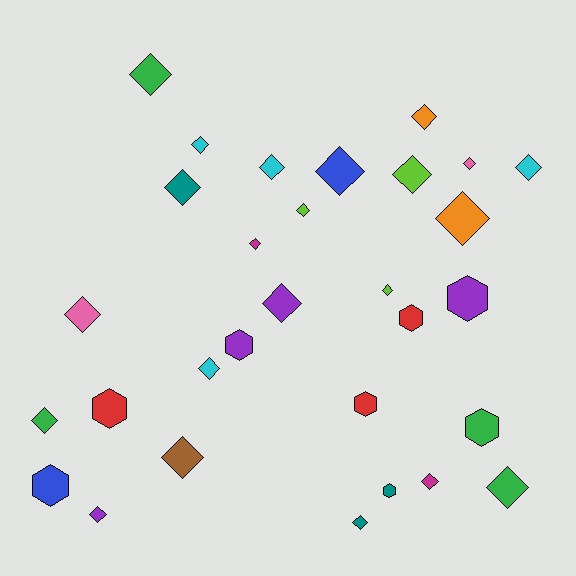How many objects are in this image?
There are 30 objects.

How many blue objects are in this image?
There are 2 blue objects.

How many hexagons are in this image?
There are 8 hexagons.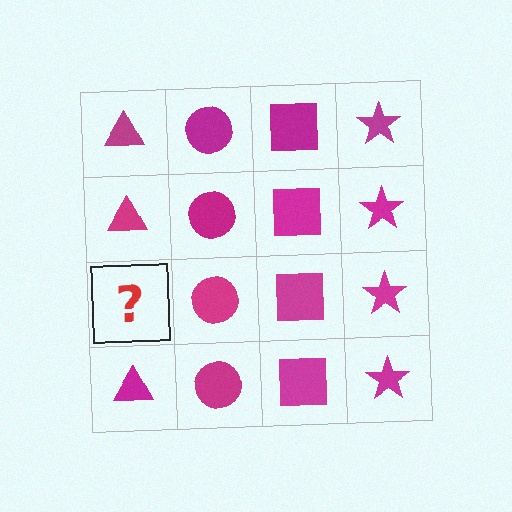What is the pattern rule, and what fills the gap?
The rule is that each column has a consistent shape. The gap should be filled with a magenta triangle.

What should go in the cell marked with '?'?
The missing cell should contain a magenta triangle.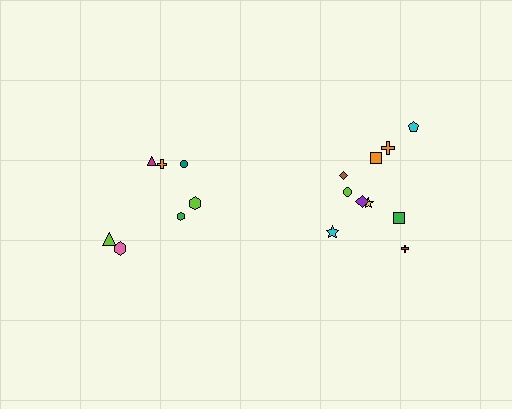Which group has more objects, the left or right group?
The right group.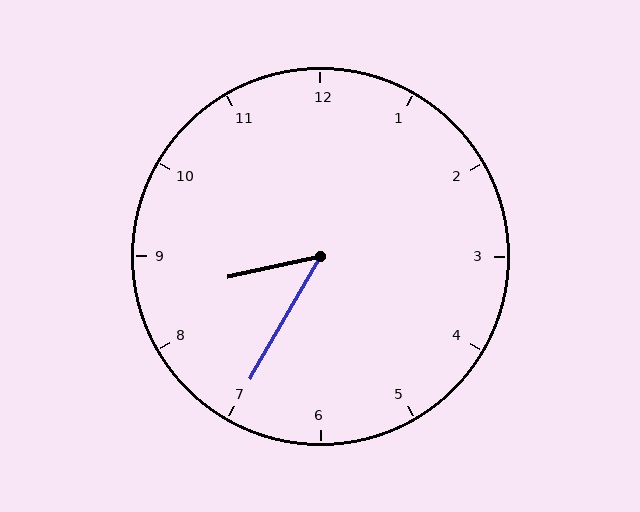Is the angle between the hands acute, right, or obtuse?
It is acute.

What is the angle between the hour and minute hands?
Approximately 48 degrees.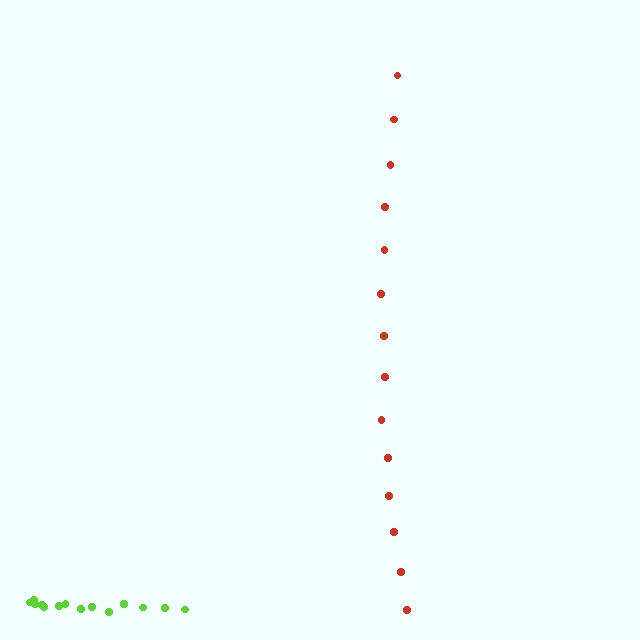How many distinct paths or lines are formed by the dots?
There are 2 distinct paths.